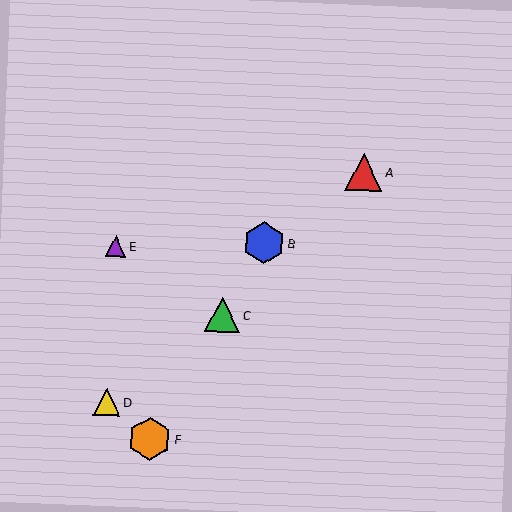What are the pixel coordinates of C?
Object C is at (222, 314).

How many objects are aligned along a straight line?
3 objects (B, C, F) are aligned along a straight line.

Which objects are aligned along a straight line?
Objects B, C, F are aligned along a straight line.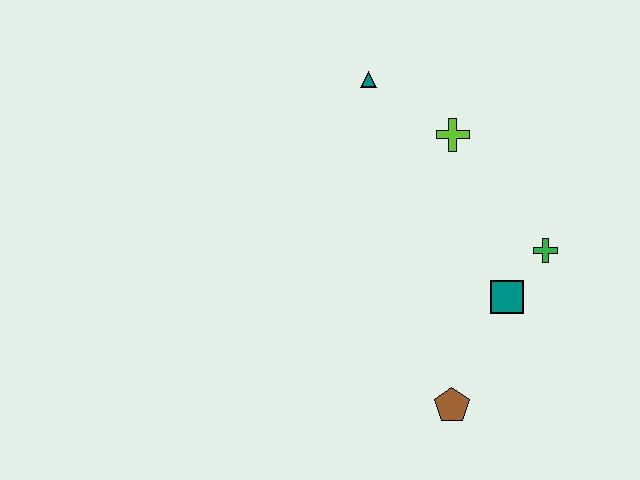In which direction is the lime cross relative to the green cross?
The lime cross is above the green cross.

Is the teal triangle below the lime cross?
No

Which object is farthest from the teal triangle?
The brown pentagon is farthest from the teal triangle.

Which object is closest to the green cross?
The teal square is closest to the green cross.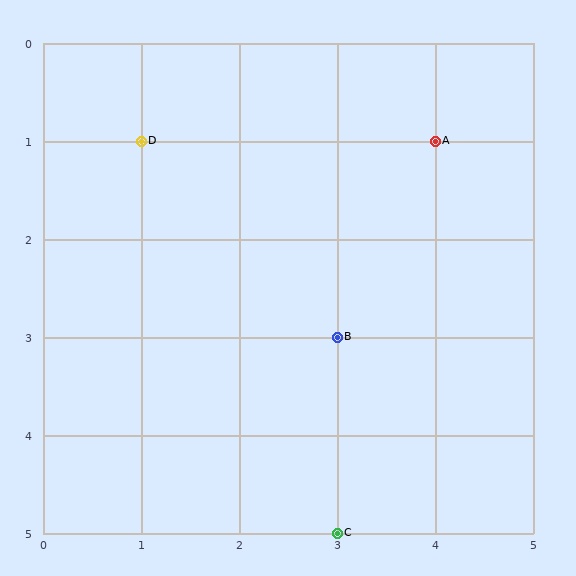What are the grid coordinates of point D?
Point D is at grid coordinates (1, 1).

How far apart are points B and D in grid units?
Points B and D are 2 columns and 2 rows apart (about 2.8 grid units diagonally).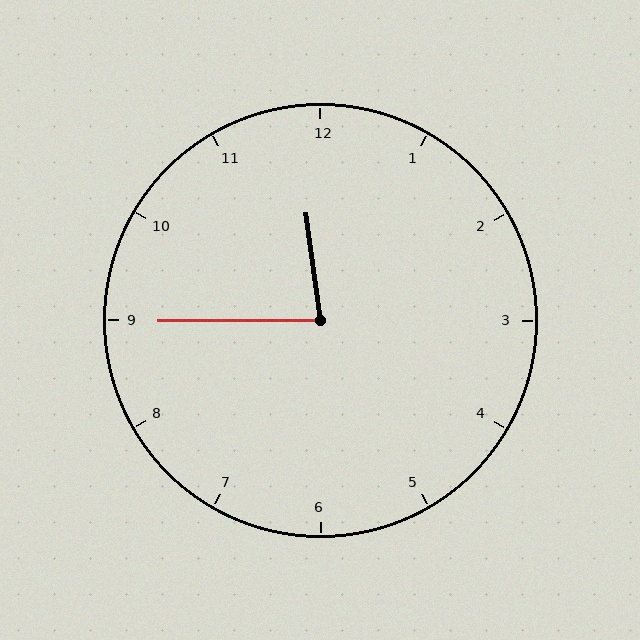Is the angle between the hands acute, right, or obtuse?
It is acute.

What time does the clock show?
11:45.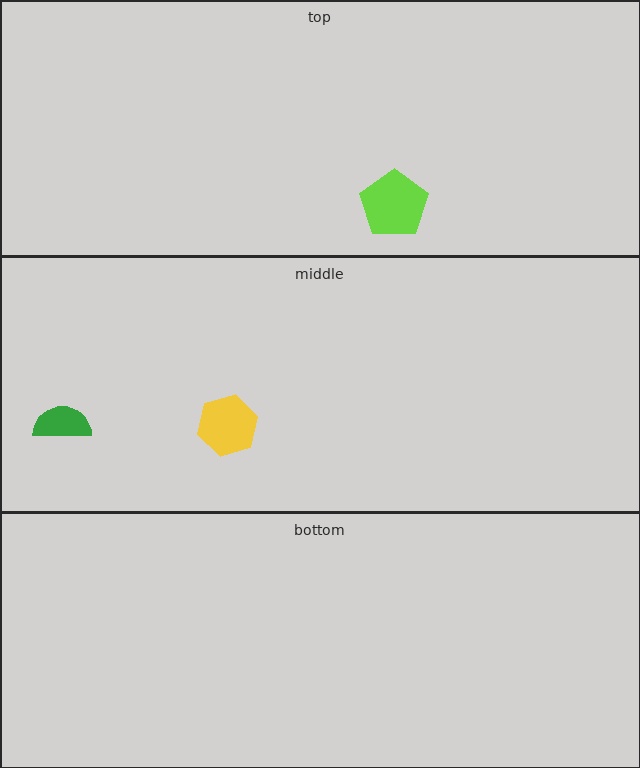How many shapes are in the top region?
1.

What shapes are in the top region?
The lime pentagon.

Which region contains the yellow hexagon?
The middle region.